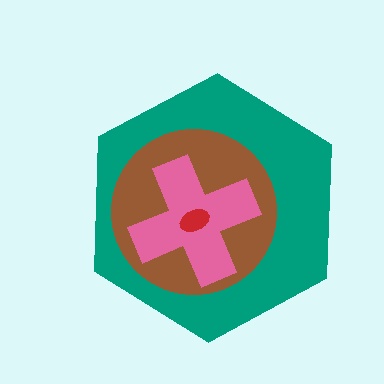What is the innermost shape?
The red ellipse.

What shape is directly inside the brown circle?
The pink cross.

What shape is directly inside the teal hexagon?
The brown circle.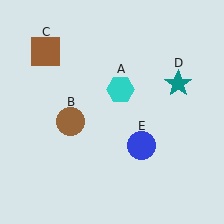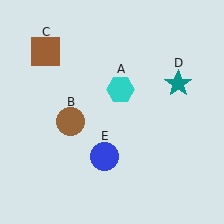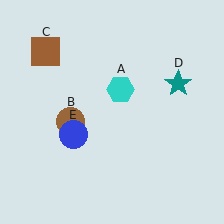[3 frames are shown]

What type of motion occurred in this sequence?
The blue circle (object E) rotated clockwise around the center of the scene.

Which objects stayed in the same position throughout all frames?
Cyan hexagon (object A) and brown circle (object B) and brown square (object C) and teal star (object D) remained stationary.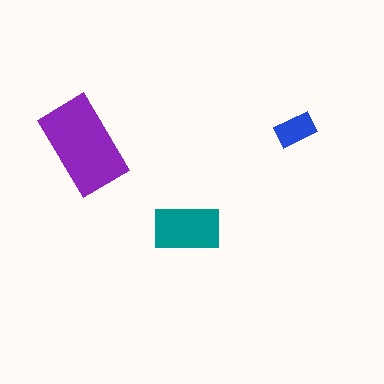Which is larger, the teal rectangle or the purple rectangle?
The purple one.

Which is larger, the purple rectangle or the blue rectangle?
The purple one.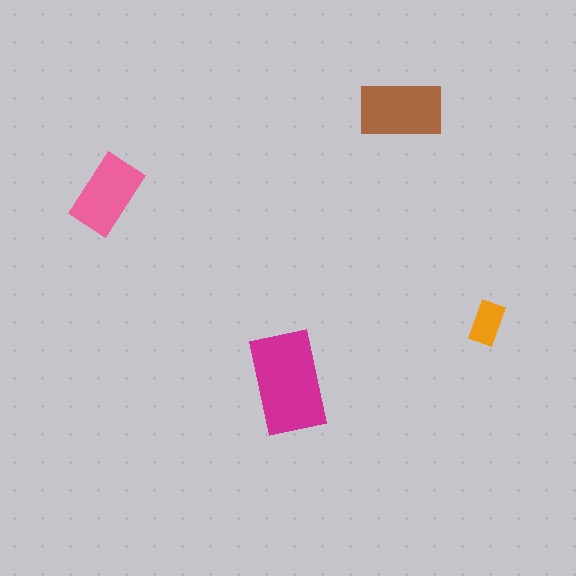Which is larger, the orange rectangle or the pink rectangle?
The pink one.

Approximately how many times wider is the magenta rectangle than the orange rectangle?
About 2.5 times wider.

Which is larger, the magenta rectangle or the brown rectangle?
The magenta one.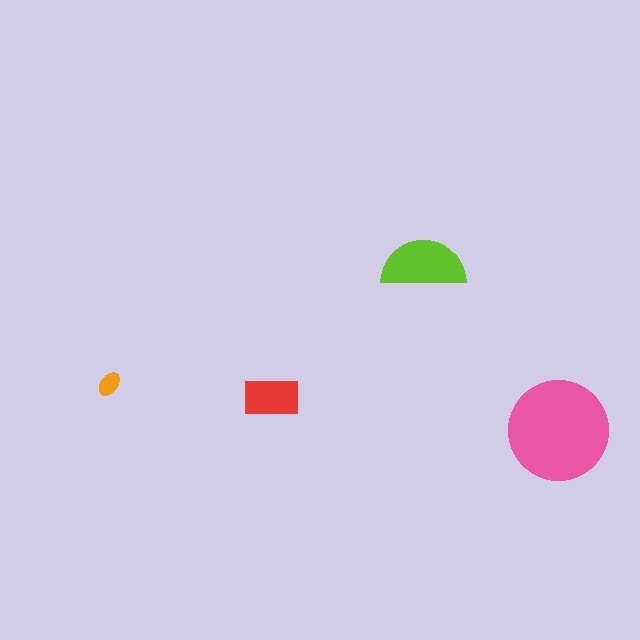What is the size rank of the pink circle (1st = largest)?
1st.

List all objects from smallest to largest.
The orange ellipse, the red rectangle, the lime semicircle, the pink circle.